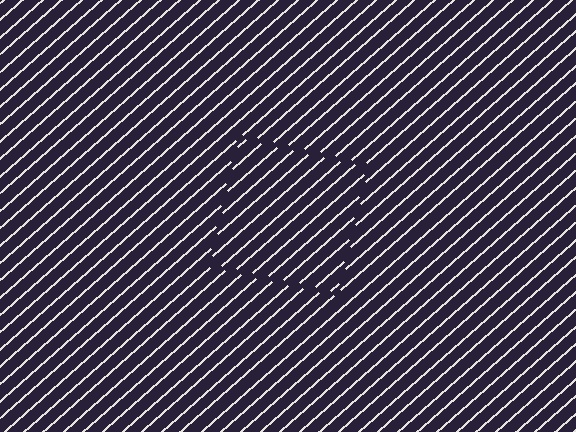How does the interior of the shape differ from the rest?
The interior of the shape contains the same grating, shifted by half a period — the contour is defined by the phase discontinuity where line-ends from the inner and outer gratings abut.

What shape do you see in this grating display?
An illusory square. The interior of the shape contains the same grating, shifted by half a period — the contour is defined by the phase discontinuity where line-ends from the inner and outer gratings abut.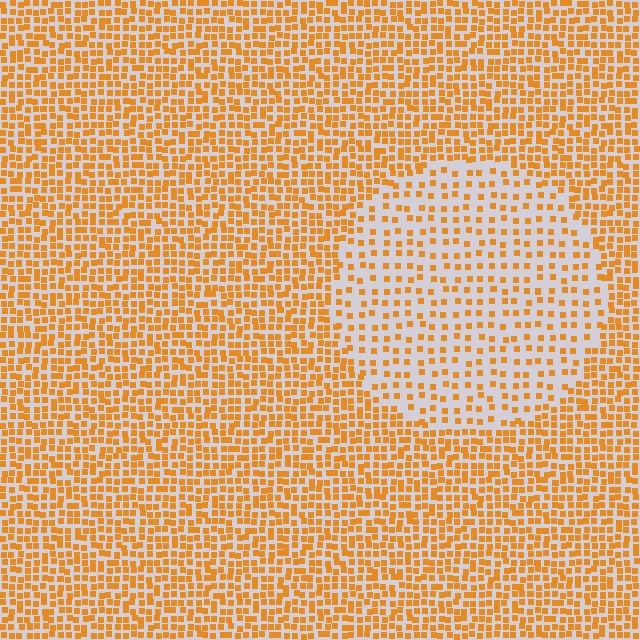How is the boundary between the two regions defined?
The boundary is defined by a change in element density (approximately 2.1x ratio). All elements are the same color, size, and shape.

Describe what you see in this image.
The image contains small orange elements arranged at two different densities. A circle-shaped region is visible where the elements are less densely packed than the surrounding area.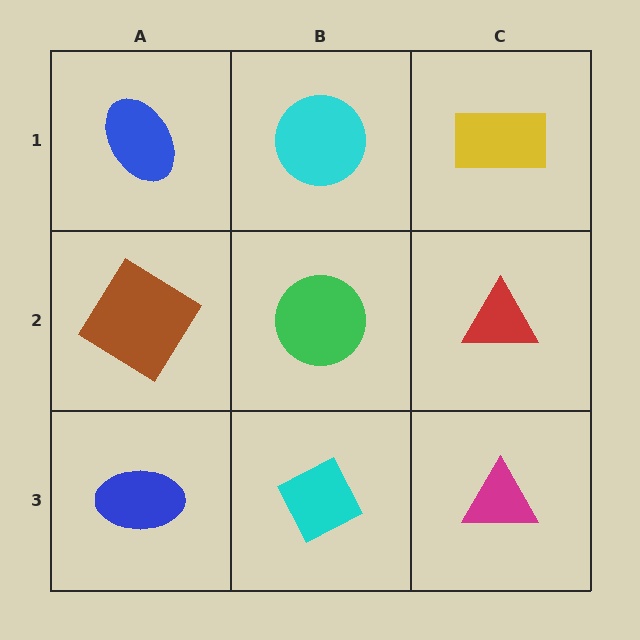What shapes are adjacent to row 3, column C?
A red triangle (row 2, column C), a cyan diamond (row 3, column B).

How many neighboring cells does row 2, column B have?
4.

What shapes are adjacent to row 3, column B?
A green circle (row 2, column B), a blue ellipse (row 3, column A), a magenta triangle (row 3, column C).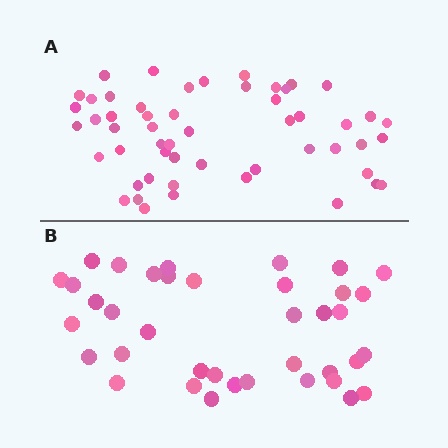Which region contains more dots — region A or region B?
Region A (the top region) has more dots.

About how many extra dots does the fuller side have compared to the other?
Region A has approximately 15 more dots than region B.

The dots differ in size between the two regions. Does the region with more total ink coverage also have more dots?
No. Region B has more total ink coverage because its dots are larger, but region A actually contains more individual dots. Total area can be misleading — the number of items is what matters here.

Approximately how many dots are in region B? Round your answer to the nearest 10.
About 40 dots. (The exact count is 38, which rounds to 40.)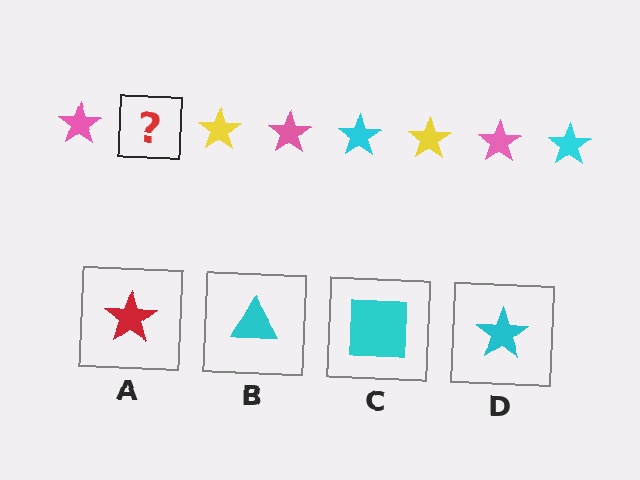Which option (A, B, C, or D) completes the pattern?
D.